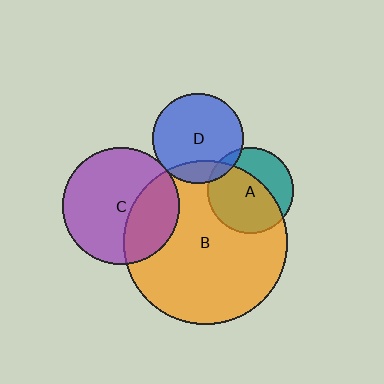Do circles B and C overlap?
Yes.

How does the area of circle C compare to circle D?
Approximately 1.7 times.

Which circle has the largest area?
Circle B (orange).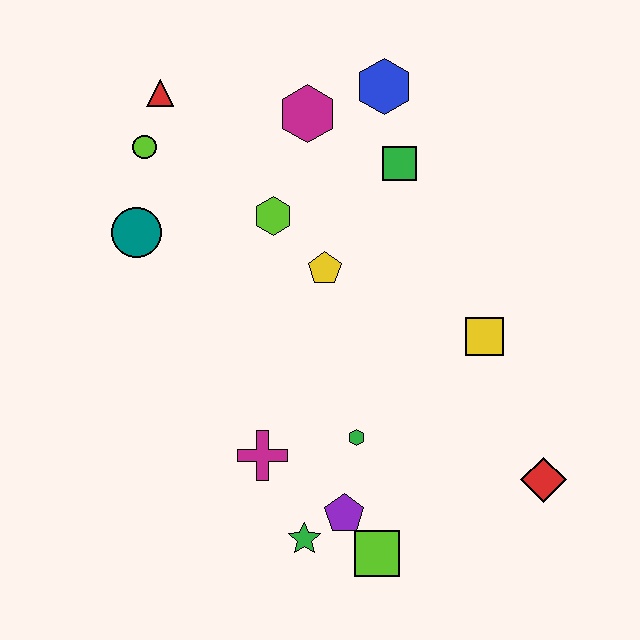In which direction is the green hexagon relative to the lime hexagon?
The green hexagon is below the lime hexagon.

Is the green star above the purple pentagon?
No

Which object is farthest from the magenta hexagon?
The lime square is farthest from the magenta hexagon.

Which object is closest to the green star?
The purple pentagon is closest to the green star.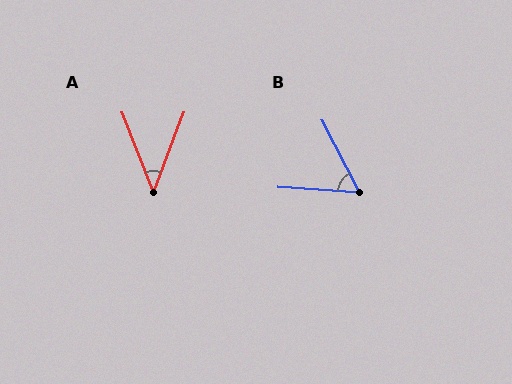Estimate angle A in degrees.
Approximately 42 degrees.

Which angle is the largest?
B, at approximately 59 degrees.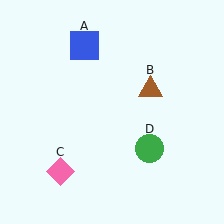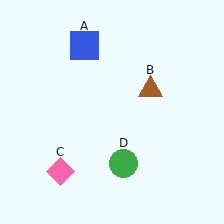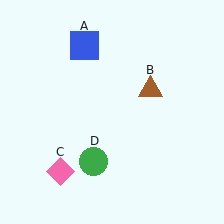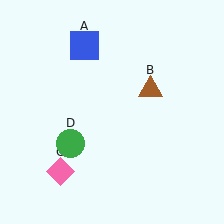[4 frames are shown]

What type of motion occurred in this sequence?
The green circle (object D) rotated clockwise around the center of the scene.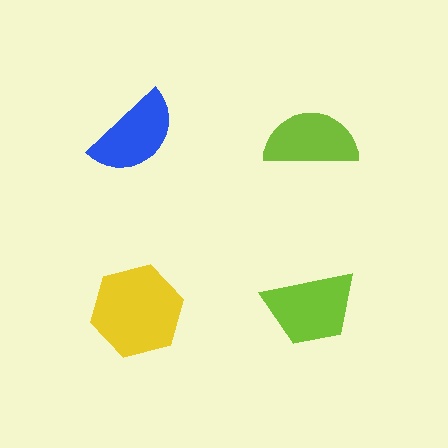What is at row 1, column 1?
A blue semicircle.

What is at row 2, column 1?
A yellow hexagon.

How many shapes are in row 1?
2 shapes.